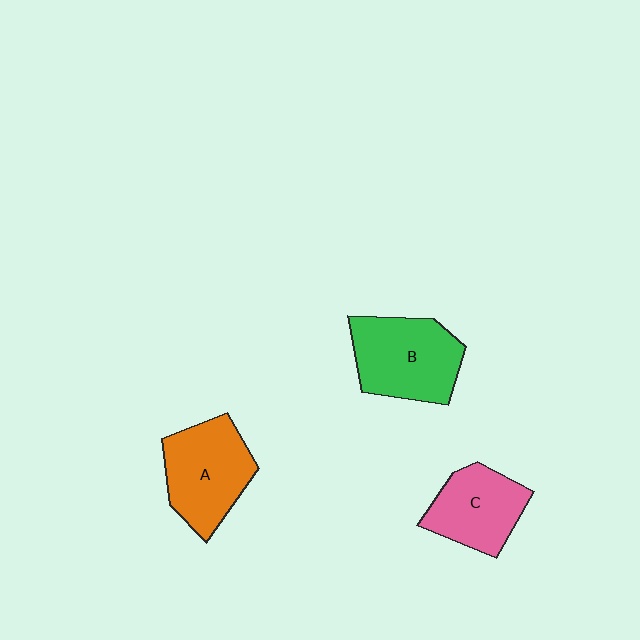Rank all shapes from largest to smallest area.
From largest to smallest: B (green), A (orange), C (pink).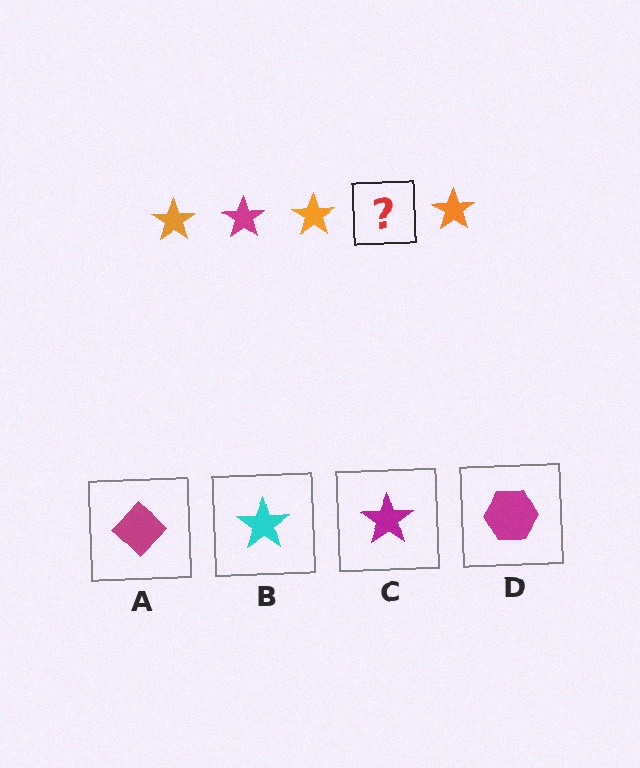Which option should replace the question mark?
Option C.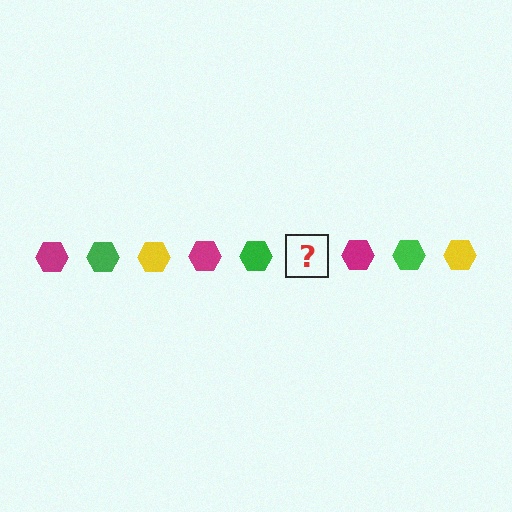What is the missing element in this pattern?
The missing element is a yellow hexagon.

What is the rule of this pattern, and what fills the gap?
The rule is that the pattern cycles through magenta, green, yellow hexagons. The gap should be filled with a yellow hexagon.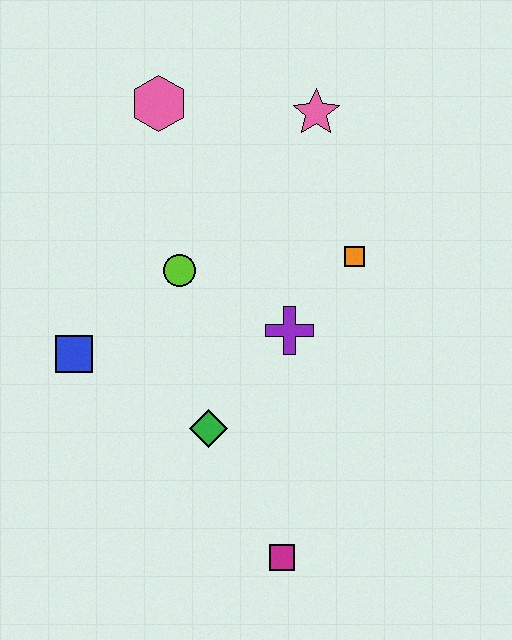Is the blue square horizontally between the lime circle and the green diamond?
No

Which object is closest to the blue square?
The lime circle is closest to the blue square.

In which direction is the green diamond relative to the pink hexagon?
The green diamond is below the pink hexagon.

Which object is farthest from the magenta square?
The pink hexagon is farthest from the magenta square.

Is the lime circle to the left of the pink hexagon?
No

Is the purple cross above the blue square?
Yes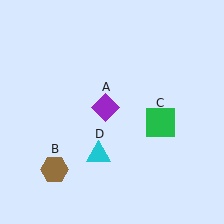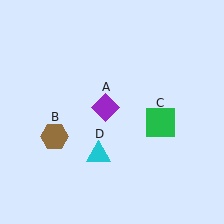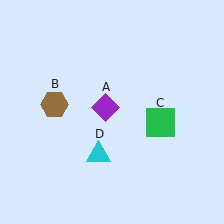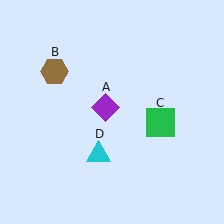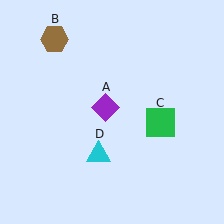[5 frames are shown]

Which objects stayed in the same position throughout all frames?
Purple diamond (object A) and green square (object C) and cyan triangle (object D) remained stationary.